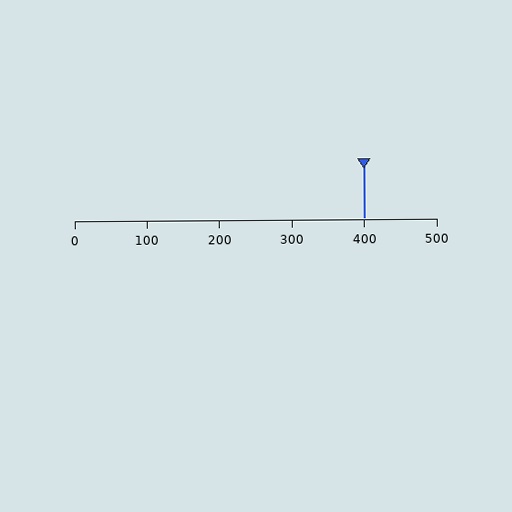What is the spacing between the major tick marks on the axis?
The major ticks are spaced 100 apart.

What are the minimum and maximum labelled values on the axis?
The axis runs from 0 to 500.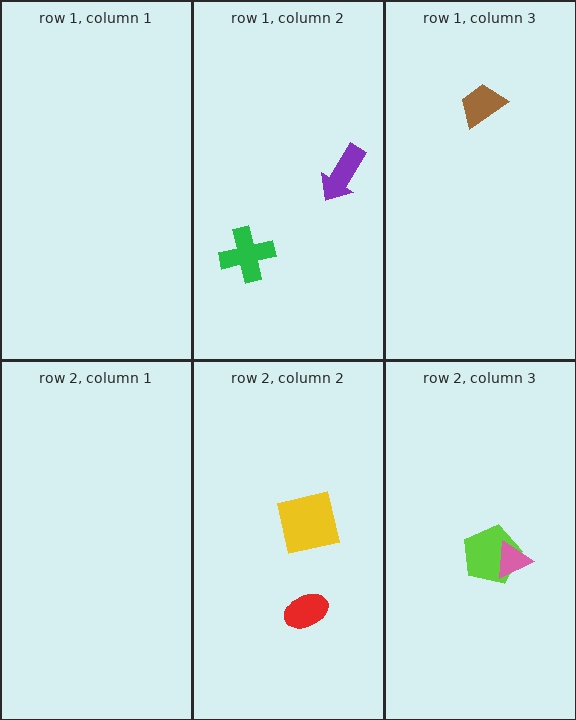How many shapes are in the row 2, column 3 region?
2.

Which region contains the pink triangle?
The row 2, column 3 region.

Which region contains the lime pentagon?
The row 2, column 3 region.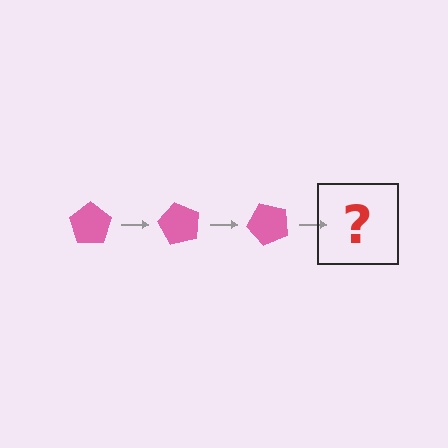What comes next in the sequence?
The next element should be a pink pentagon rotated 180 degrees.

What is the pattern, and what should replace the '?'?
The pattern is that the pentagon rotates 60 degrees each step. The '?' should be a pink pentagon rotated 180 degrees.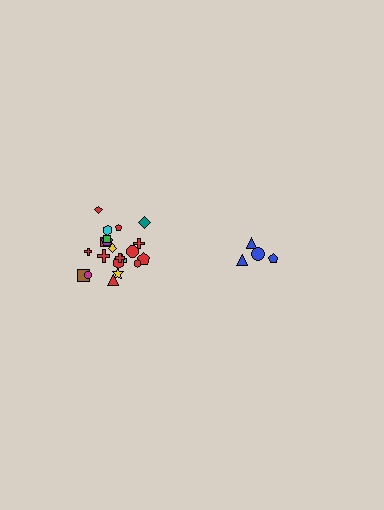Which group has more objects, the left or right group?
The left group.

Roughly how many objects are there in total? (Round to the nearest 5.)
Roughly 25 objects in total.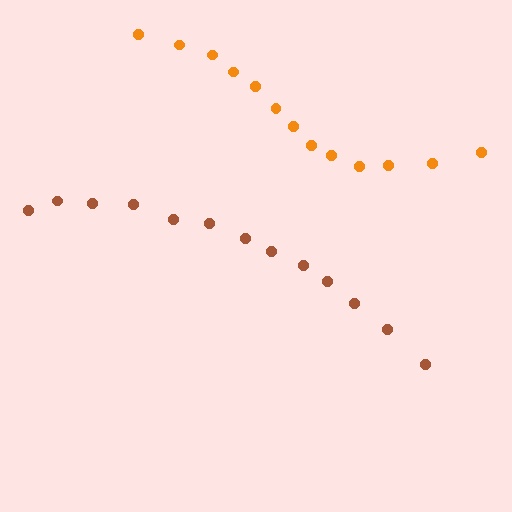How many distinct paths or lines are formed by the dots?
There are 2 distinct paths.